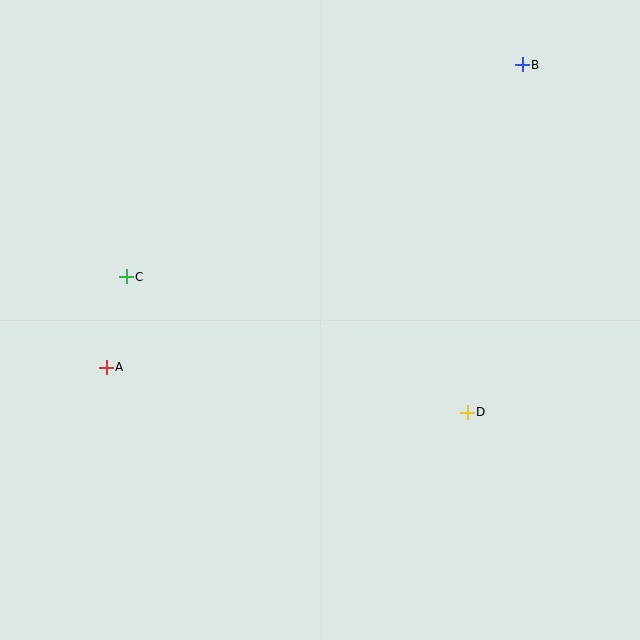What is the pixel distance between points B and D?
The distance between B and D is 352 pixels.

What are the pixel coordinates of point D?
Point D is at (467, 412).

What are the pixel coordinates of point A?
Point A is at (106, 367).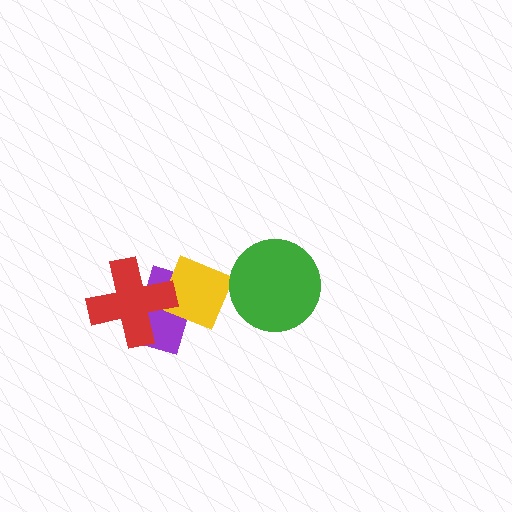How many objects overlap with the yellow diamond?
2 objects overlap with the yellow diamond.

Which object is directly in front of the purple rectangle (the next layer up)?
The yellow diamond is directly in front of the purple rectangle.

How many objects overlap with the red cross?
2 objects overlap with the red cross.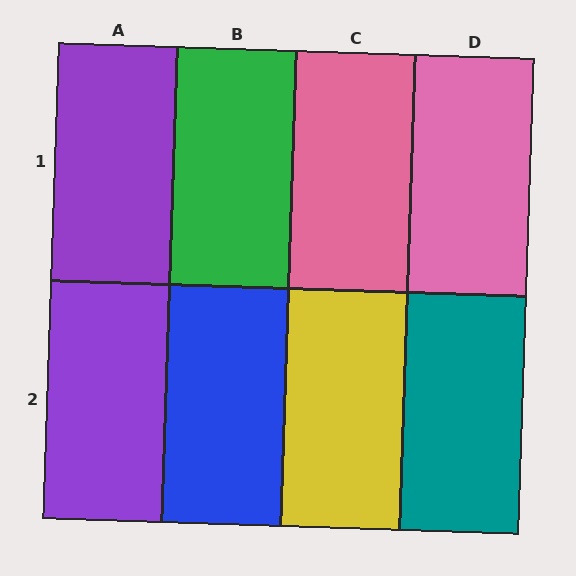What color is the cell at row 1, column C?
Pink.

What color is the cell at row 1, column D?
Pink.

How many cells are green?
1 cell is green.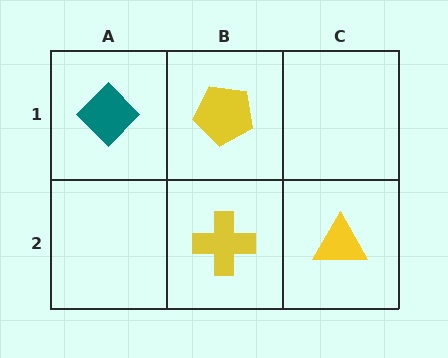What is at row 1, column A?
A teal diamond.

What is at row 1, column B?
A yellow pentagon.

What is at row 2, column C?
A yellow triangle.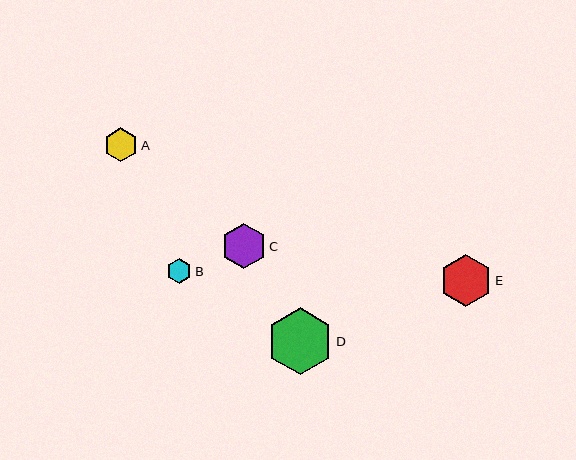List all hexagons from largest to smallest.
From largest to smallest: D, E, C, A, B.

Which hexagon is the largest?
Hexagon D is the largest with a size of approximately 67 pixels.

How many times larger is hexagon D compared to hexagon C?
Hexagon D is approximately 1.5 times the size of hexagon C.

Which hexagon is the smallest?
Hexagon B is the smallest with a size of approximately 25 pixels.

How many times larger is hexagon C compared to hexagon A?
Hexagon C is approximately 1.3 times the size of hexagon A.